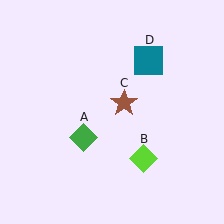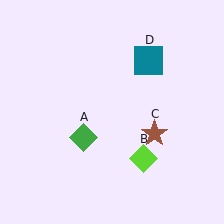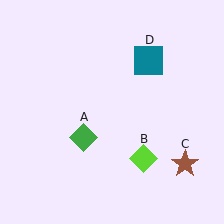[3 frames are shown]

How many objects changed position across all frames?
1 object changed position: brown star (object C).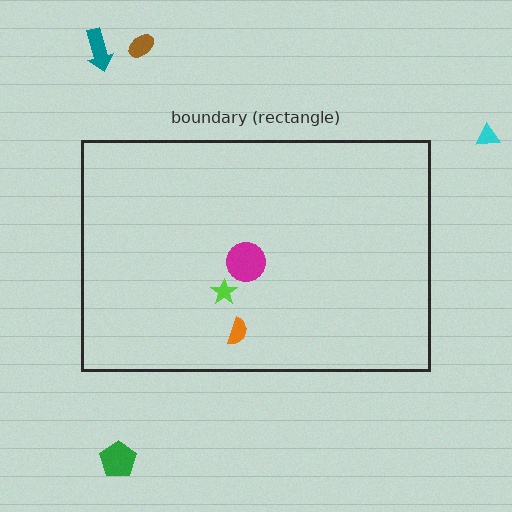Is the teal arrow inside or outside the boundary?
Outside.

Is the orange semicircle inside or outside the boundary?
Inside.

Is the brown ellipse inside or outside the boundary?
Outside.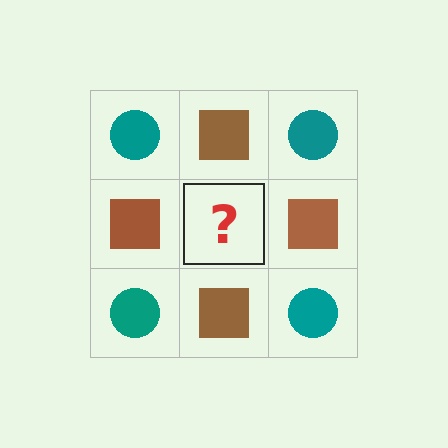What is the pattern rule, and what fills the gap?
The rule is that it alternates teal circle and brown square in a checkerboard pattern. The gap should be filled with a teal circle.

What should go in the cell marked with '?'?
The missing cell should contain a teal circle.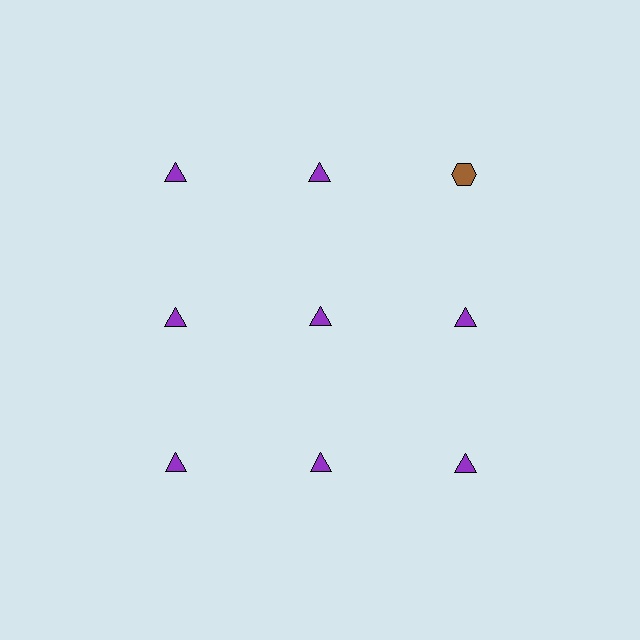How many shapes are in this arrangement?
There are 9 shapes arranged in a grid pattern.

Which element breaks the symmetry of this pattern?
The brown hexagon in the top row, center column breaks the symmetry. All other shapes are purple triangles.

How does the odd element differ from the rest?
It differs in both color (brown instead of purple) and shape (hexagon instead of triangle).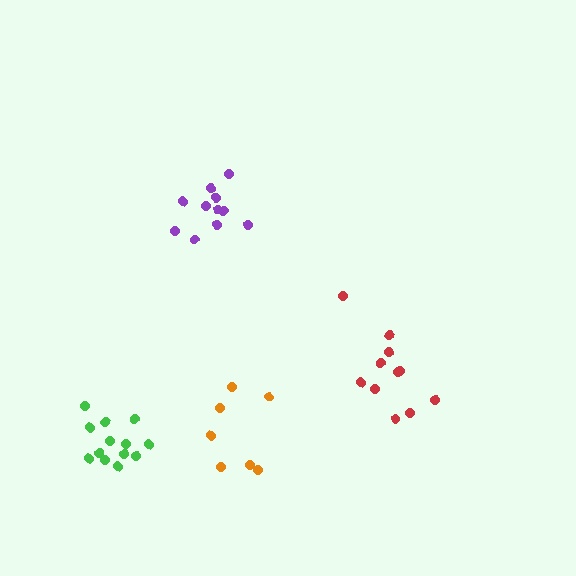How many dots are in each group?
Group 1: 13 dots, Group 2: 11 dots, Group 3: 7 dots, Group 4: 11 dots (42 total).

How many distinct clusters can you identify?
There are 4 distinct clusters.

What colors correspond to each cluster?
The clusters are colored: green, purple, orange, red.